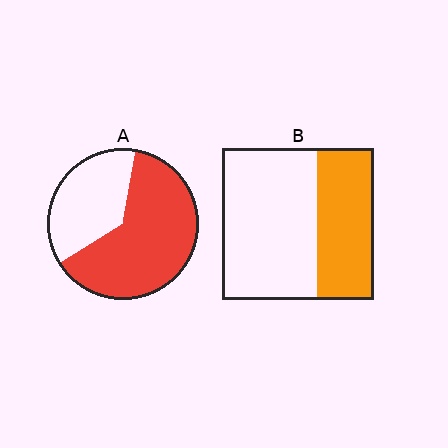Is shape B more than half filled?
No.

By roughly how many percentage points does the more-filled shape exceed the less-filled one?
By roughly 25 percentage points (A over B).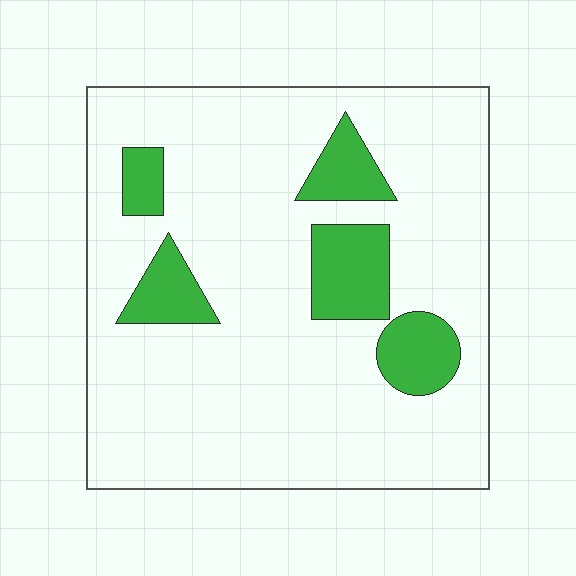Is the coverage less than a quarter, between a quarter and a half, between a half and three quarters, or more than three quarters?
Less than a quarter.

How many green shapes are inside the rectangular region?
5.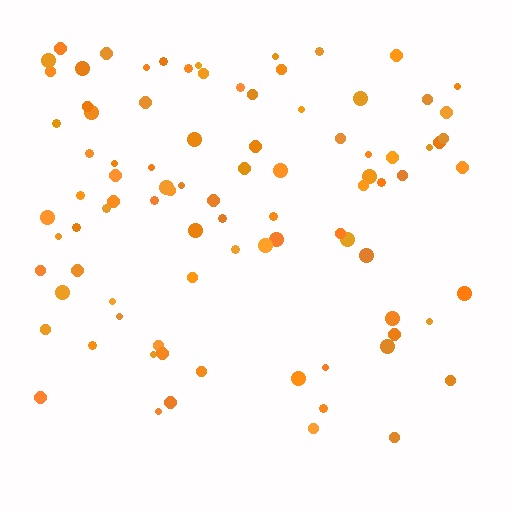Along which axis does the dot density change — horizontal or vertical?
Vertical.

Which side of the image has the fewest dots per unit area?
The bottom.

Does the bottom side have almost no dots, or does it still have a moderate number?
Still a moderate number, just noticeably fewer than the top.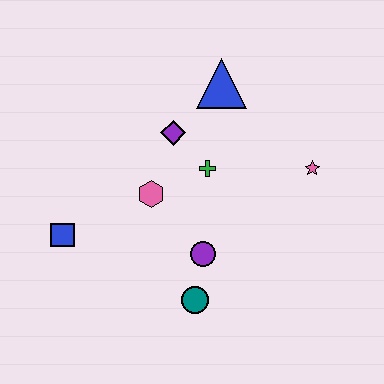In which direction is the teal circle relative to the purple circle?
The teal circle is below the purple circle.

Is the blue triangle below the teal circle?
No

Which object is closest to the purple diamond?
The green cross is closest to the purple diamond.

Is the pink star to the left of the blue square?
No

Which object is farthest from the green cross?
The blue square is farthest from the green cross.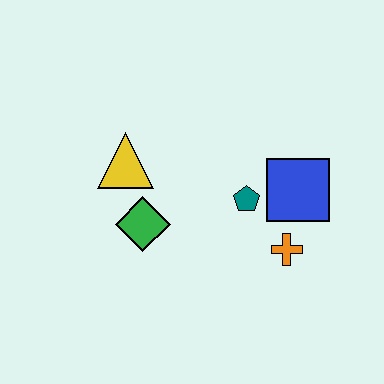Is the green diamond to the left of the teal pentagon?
Yes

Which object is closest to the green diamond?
The yellow triangle is closest to the green diamond.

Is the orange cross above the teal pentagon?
No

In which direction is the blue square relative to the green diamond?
The blue square is to the right of the green diamond.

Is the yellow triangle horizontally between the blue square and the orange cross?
No